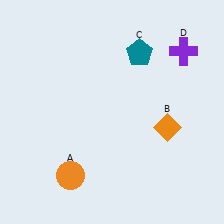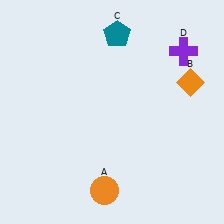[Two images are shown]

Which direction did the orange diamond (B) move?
The orange diamond (B) moved up.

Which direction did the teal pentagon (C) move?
The teal pentagon (C) moved left.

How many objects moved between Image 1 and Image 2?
3 objects moved between the two images.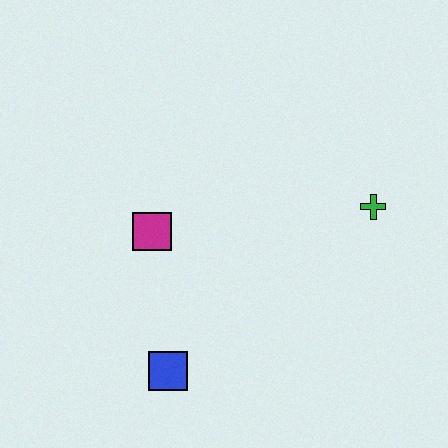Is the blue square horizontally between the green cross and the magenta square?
Yes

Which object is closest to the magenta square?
The blue square is closest to the magenta square.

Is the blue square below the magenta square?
Yes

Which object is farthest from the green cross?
The blue square is farthest from the green cross.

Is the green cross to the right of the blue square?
Yes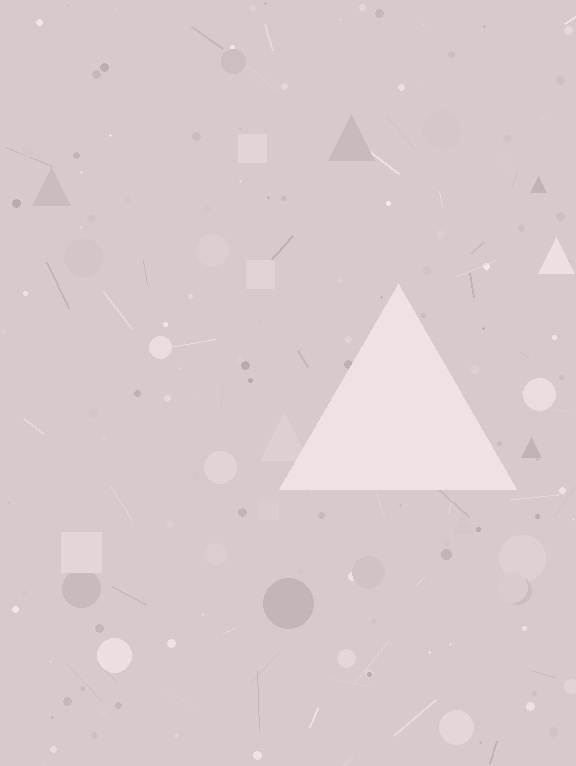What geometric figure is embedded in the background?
A triangle is embedded in the background.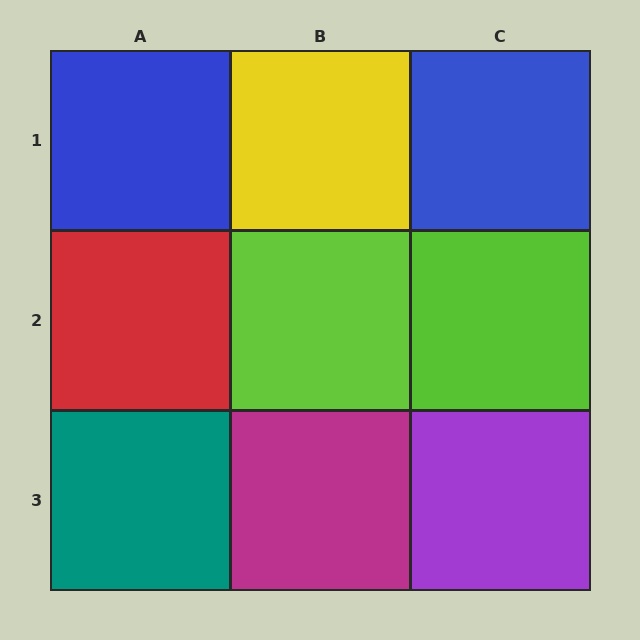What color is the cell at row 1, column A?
Blue.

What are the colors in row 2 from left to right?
Red, lime, lime.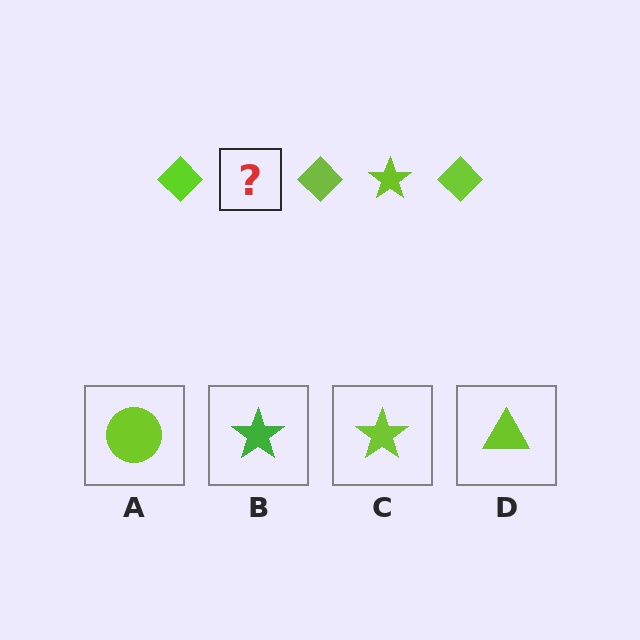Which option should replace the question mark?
Option C.